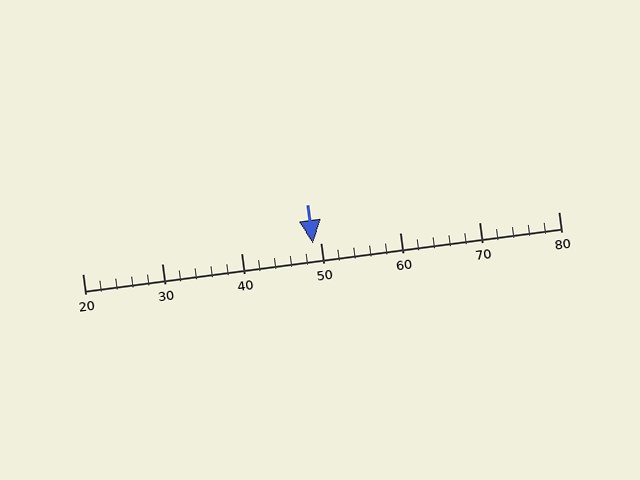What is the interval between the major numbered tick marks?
The major tick marks are spaced 10 units apart.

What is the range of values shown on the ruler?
The ruler shows values from 20 to 80.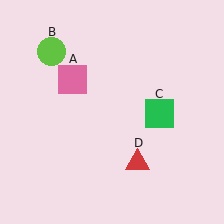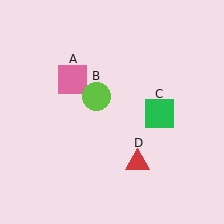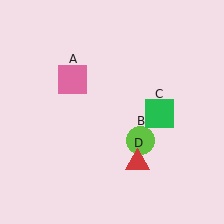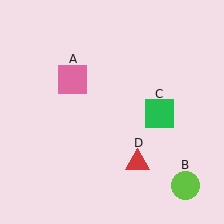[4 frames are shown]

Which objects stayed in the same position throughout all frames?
Pink square (object A) and green square (object C) and red triangle (object D) remained stationary.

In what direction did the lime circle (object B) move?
The lime circle (object B) moved down and to the right.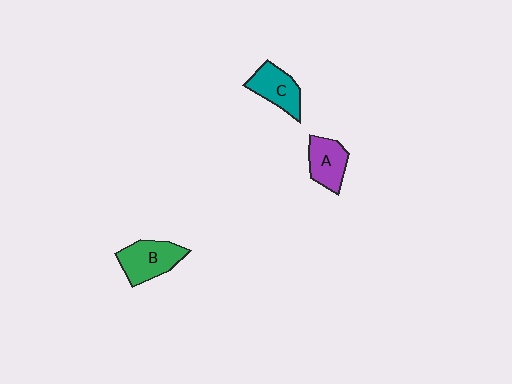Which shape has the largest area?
Shape B (green).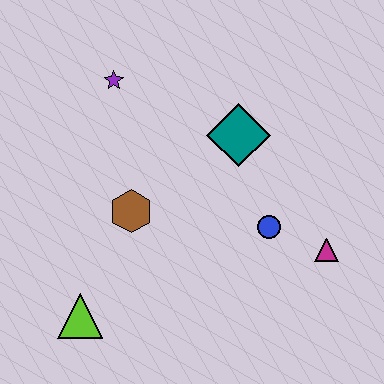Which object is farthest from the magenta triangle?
The purple star is farthest from the magenta triangle.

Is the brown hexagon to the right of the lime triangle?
Yes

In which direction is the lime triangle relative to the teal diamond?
The lime triangle is below the teal diamond.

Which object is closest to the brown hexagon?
The lime triangle is closest to the brown hexagon.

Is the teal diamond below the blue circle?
No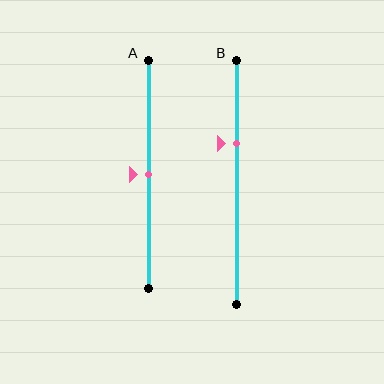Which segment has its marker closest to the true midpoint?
Segment A has its marker closest to the true midpoint.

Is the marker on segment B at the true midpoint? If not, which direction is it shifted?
No, the marker on segment B is shifted upward by about 16% of the segment length.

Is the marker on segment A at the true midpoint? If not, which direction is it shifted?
Yes, the marker on segment A is at the true midpoint.